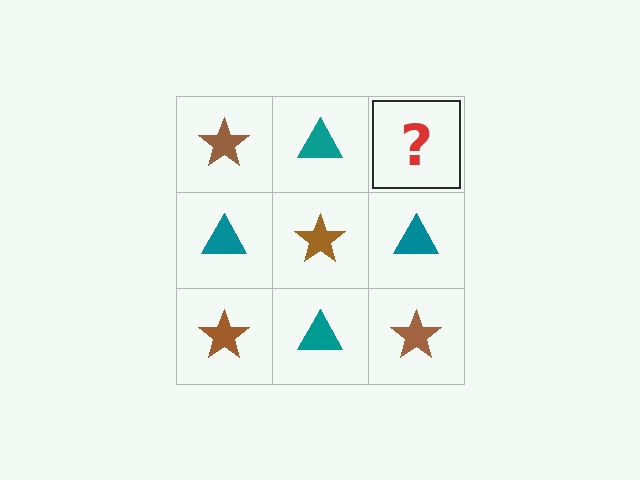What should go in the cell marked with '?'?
The missing cell should contain a brown star.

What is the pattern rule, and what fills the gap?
The rule is that it alternates brown star and teal triangle in a checkerboard pattern. The gap should be filled with a brown star.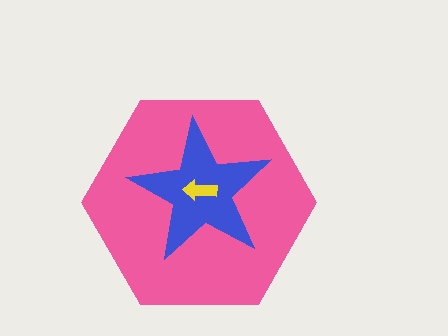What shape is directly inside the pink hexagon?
The blue star.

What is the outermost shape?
The pink hexagon.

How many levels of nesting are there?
3.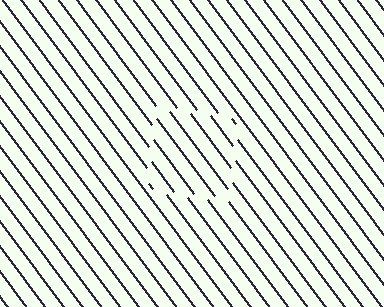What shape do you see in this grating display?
An illusory square. The interior of the shape contains the same grating, shifted by half a period — the contour is defined by the phase discontinuity where line-ends from the inner and outer gratings abut.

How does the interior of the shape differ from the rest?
The interior of the shape contains the same grating, shifted by half a period — the contour is defined by the phase discontinuity where line-ends from the inner and outer gratings abut.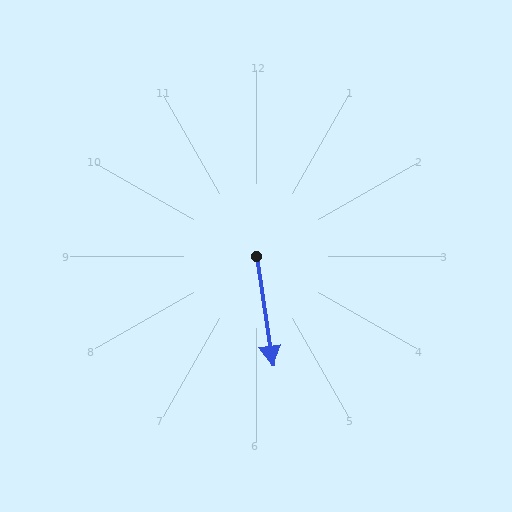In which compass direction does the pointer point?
South.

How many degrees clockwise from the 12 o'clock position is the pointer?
Approximately 171 degrees.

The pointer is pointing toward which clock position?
Roughly 6 o'clock.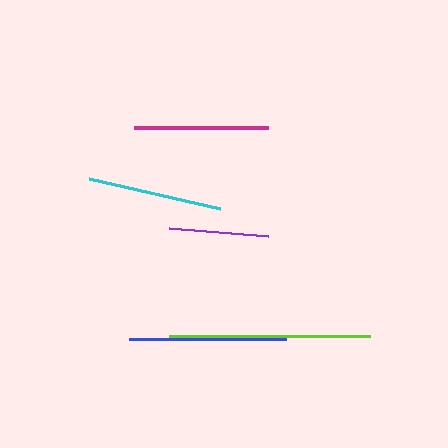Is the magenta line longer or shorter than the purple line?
The magenta line is longer than the purple line.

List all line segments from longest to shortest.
From longest to shortest: lime, blue, cyan, magenta, purple.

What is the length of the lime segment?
The lime segment is approximately 201 pixels long.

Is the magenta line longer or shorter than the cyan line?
The cyan line is longer than the magenta line.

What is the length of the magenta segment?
The magenta segment is approximately 134 pixels long.